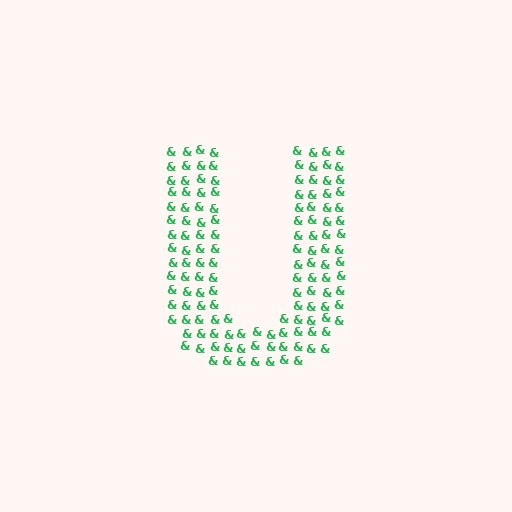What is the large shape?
The large shape is the letter U.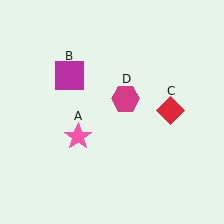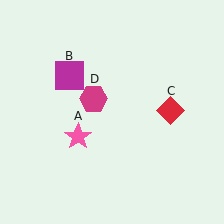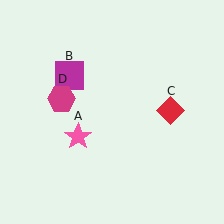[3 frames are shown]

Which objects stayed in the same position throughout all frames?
Pink star (object A) and magenta square (object B) and red diamond (object C) remained stationary.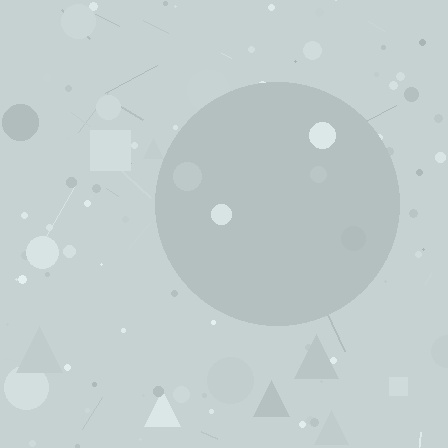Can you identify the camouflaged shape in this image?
The camouflaged shape is a circle.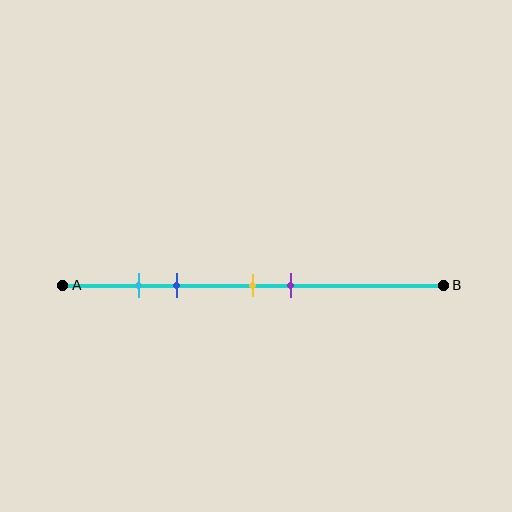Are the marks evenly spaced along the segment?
No, the marks are not evenly spaced.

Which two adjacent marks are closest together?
The cyan and blue marks are the closest adjacent pair.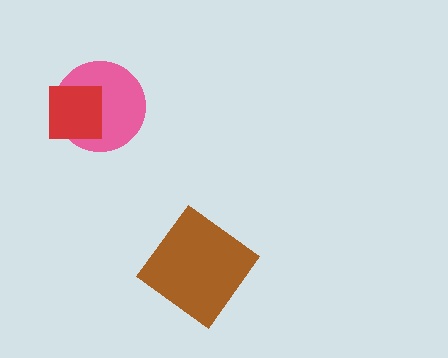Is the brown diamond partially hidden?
No, no other shape covers it.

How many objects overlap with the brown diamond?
0 objects overlap with the brown diamond.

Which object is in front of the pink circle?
The red square is in front of the pink circle.